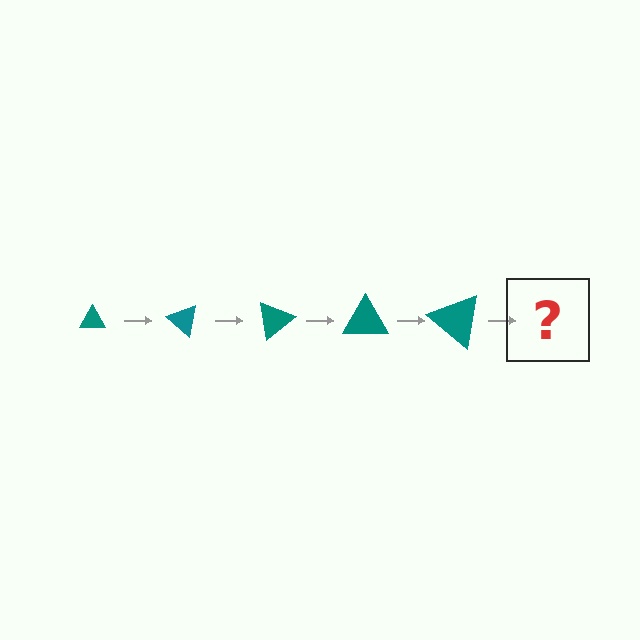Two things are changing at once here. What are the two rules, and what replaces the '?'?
The two rules are that the triangle grows larger each step and it rotates 40 degrees each step. The '?' should be a triangle, larger than the previous one and rotated 200 degrees from the start.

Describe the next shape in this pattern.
It should be a triangle, larger than the previous one and rotated 200 degrees from the start.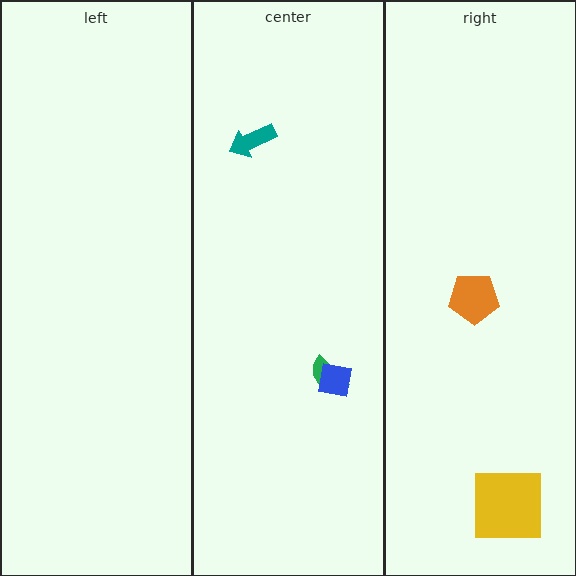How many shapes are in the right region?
2.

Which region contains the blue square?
The center region.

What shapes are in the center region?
The green semicircle, the blue square, the teal arrow.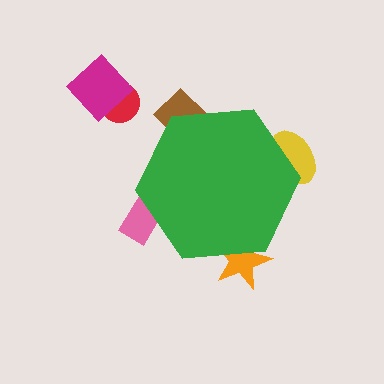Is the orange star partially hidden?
Yes, the orange star is partially hidden behind the green hexagon.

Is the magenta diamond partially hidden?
No, the magenta diamond is fully visible.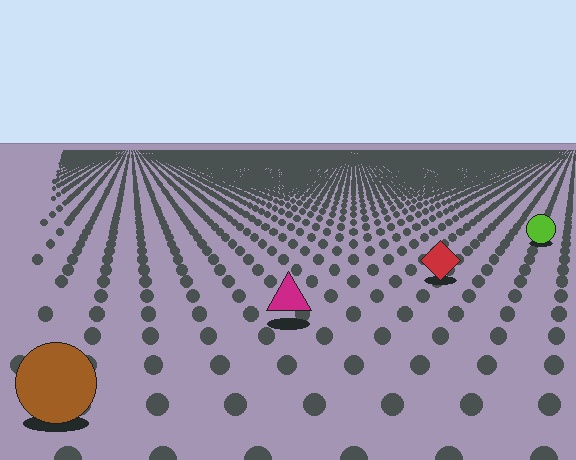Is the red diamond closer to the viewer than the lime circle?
Yes. The red diamond is closer — you can tell from the texture gradient: the ground texture is coarser near it.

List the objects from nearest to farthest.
From nearest to farthest: the brown circle, the magenta triangle, the red diamond, the lime circle.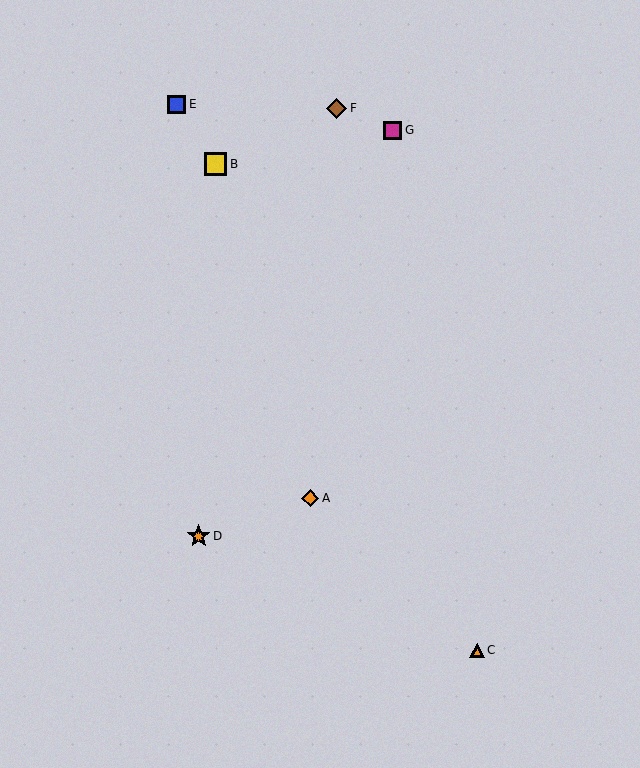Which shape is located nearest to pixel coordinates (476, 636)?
The orange triangle (labeled C) at (477, 650) is nearest to that location.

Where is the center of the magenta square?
The center of the magenta square is at (393, 130).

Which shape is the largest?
The orange star (labeled D) is the largest.